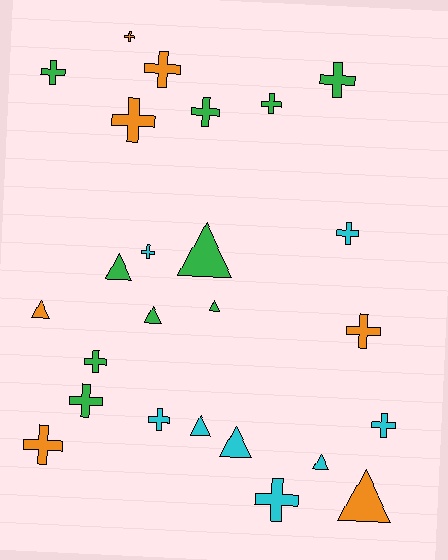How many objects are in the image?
There are 25 objects.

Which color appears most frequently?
Green, with 10 objects.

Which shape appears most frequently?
Cross, with 16 objects.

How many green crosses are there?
There are 6 green crosses.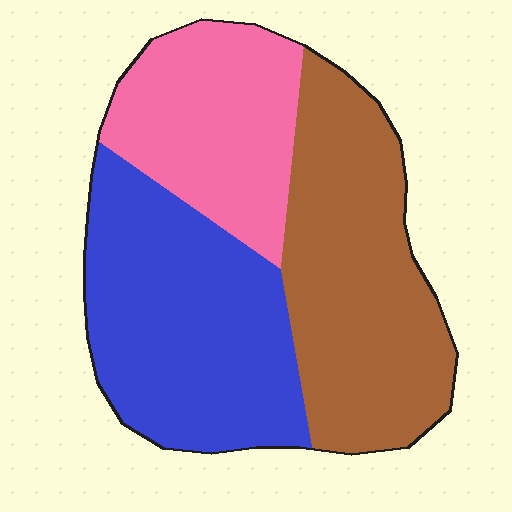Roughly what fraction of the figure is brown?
Brown takes up about three eighths (3/8) of the figure.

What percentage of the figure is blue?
Blue takes up about three eighths (3/8) of the figure.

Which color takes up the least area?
Pink, at roughly 25%.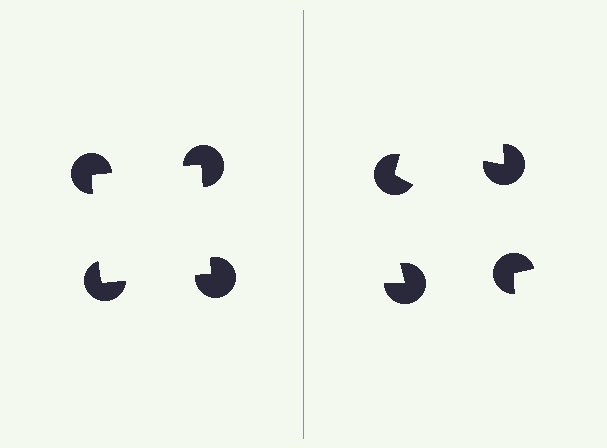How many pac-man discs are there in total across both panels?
8 — 4 on each side.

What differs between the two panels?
The pac-man discs are positioned identically on both sides; only the wedge orientations differ. On the left they align to a square; on the right they are misaligned.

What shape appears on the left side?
An illusory square.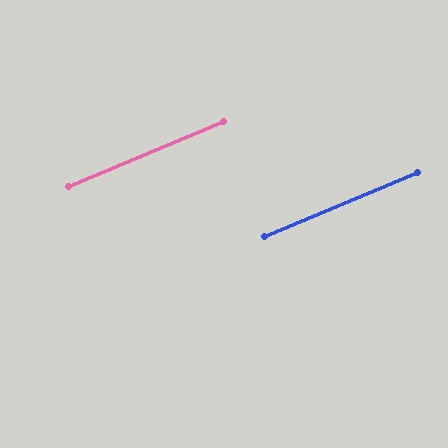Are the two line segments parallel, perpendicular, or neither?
Parallel — their directions differ by only 0.1°.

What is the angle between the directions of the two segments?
Approximately 0 degrees.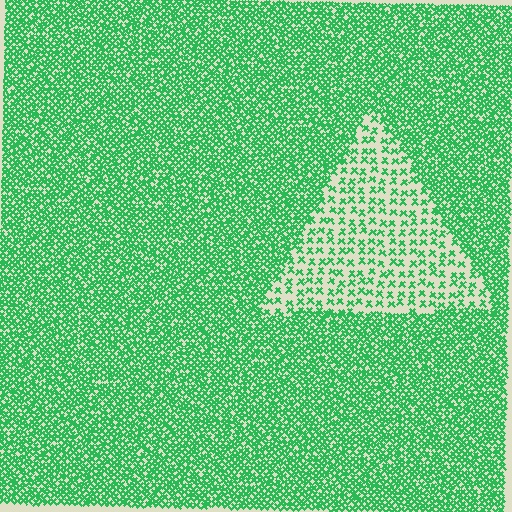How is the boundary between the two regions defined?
The boundary is defined by a change in element density (approximately 2.7x ratio). All elements are the same color, size, and shape.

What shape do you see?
I see a triangle.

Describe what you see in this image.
The image contains small green elements arranged at two different densities. A triangle-shaped region is visible where the elements are less densely packed than the surrounding area.